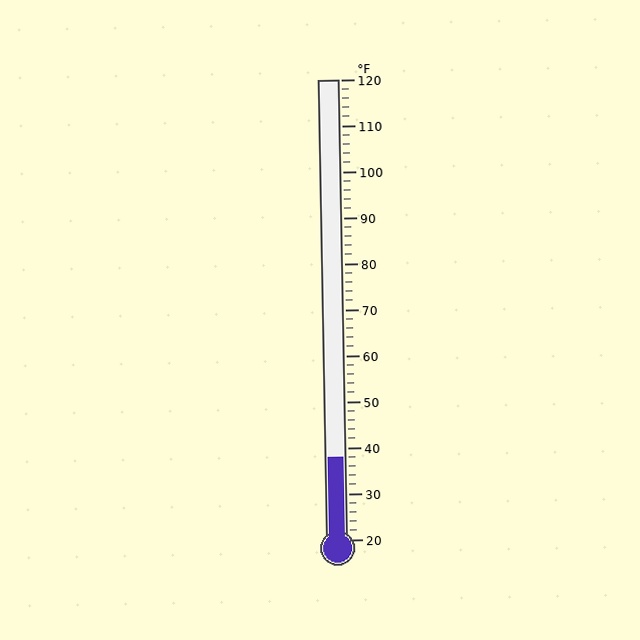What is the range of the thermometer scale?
The thermometer scale ranges from 20°F to 120°F.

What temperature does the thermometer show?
The thermometer shows approximately 38°F.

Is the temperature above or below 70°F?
The temperature is below 70°F.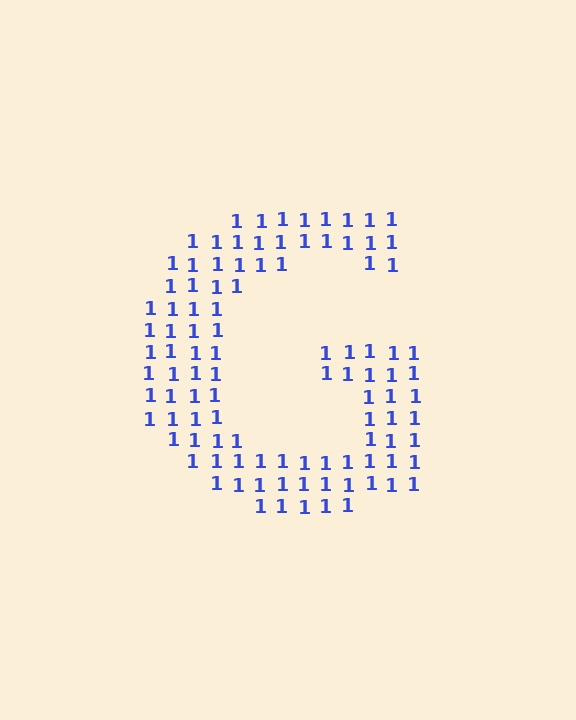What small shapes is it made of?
It is made of small digit 1's.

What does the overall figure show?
The overall figure shows the letter G.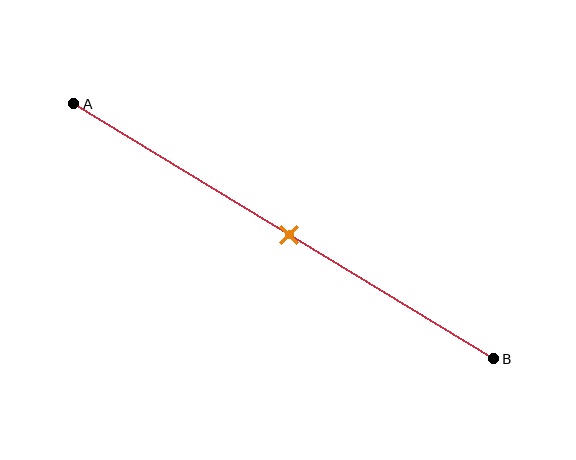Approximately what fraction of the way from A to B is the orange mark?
The orange mark is approximately 50% of the way from A to B.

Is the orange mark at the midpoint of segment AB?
Yes, the mark is approximately at the midpoint.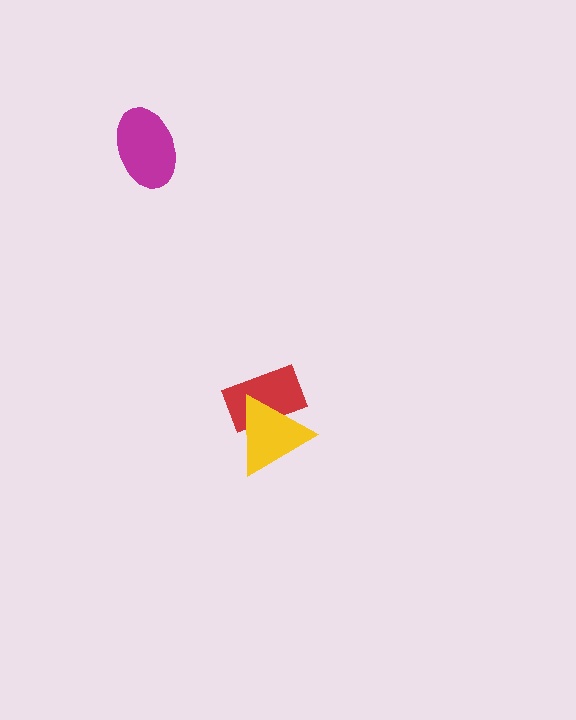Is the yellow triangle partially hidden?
No, no other shape covers it.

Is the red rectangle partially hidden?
Yes, it is partially covered by another shape.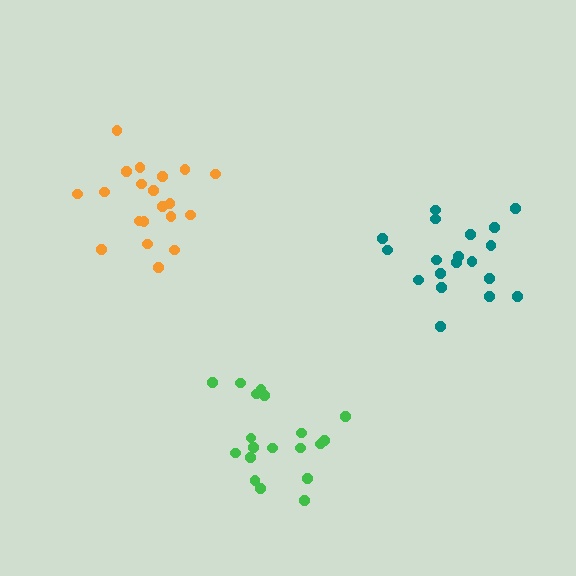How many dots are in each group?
Group 1: 19 dots, Group 2: 19 dots, Group 3: 20 dots (58 total).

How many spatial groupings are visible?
There are 3 spatial groupings.